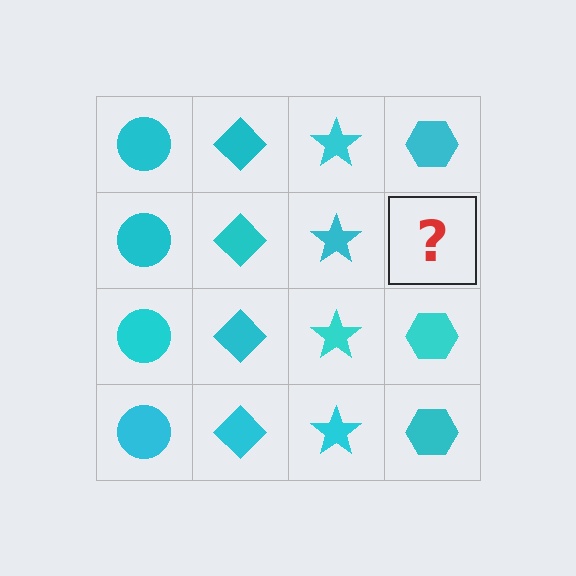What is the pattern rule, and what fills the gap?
The rule is that each column has a consistent shape. The gap should be filled with a cyan hexagon.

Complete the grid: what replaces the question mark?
The question mark should be replaced with a cyan hexagon.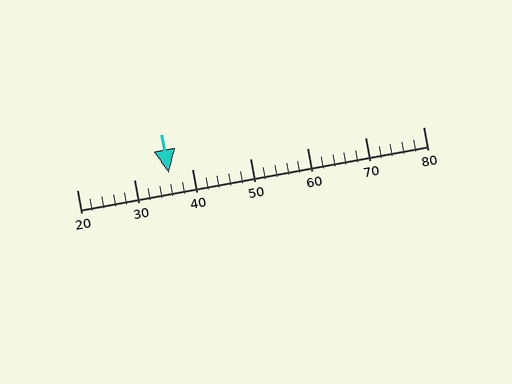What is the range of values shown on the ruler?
The ruler shows values from 20 to 80.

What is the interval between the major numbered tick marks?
The major tick marks are spaced 10 units apart.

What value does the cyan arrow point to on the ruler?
The cyan arrow points to approximately 36.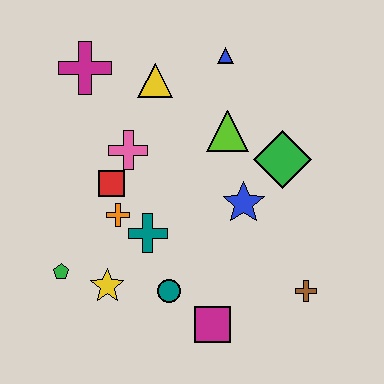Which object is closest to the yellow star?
The green pentagon is closest to the yellow star.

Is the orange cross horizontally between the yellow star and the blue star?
Yes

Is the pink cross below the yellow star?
No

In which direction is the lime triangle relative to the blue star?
The lime triangle is above the blue star.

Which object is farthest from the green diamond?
The green pentagon is farthest from the green diamond.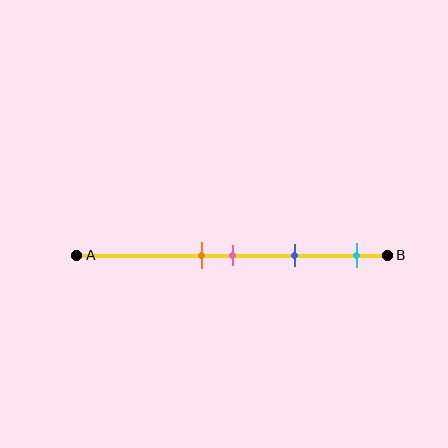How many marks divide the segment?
There are 4 marks dividing the segment.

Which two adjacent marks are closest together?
The orange and pink marks are the closest adjacent pair.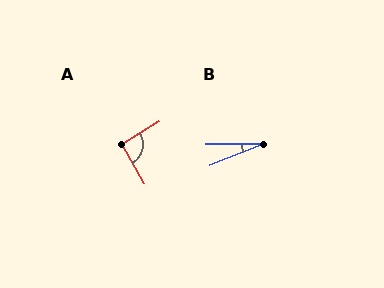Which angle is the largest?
A, at approximately 92 degrees.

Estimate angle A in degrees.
Approximately 92 degrees.